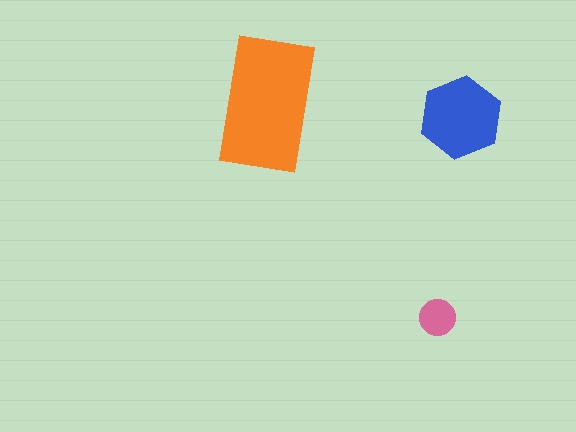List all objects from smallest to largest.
The pink circle, the blue hexagon, the orange rectangle.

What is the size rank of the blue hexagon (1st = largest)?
2nd.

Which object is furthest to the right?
The blue hexagon is rightmost.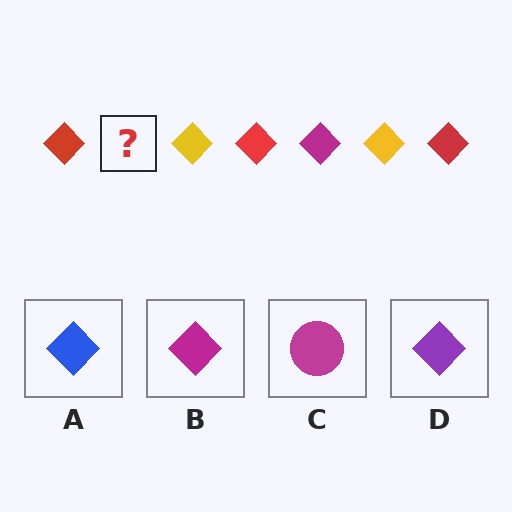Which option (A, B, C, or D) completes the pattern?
B.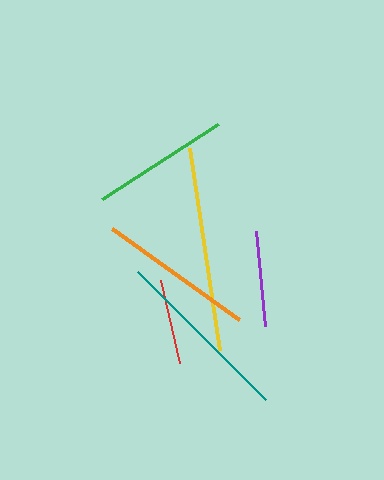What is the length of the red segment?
The red segment is approximately 85 pixels long.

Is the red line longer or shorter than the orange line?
The orange line is longer than the red line.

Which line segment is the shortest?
The red line is the shortest at approximately 85 pixels.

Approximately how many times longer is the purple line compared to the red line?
The purple line is approximately 1.1 times the length of the red line.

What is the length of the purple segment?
The purple segment is approximately 95 pixels long.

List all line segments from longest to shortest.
From longest to shortest: yellow, teal, orange, green, purple, red.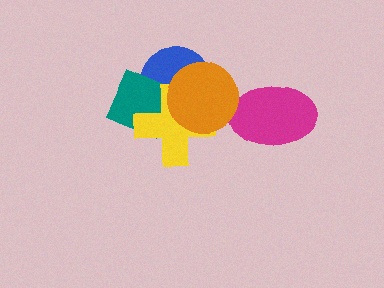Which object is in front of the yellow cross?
The orange circle is in front of the yellow cross.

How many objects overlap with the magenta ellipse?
0 objects overlap with the magenta ellipse.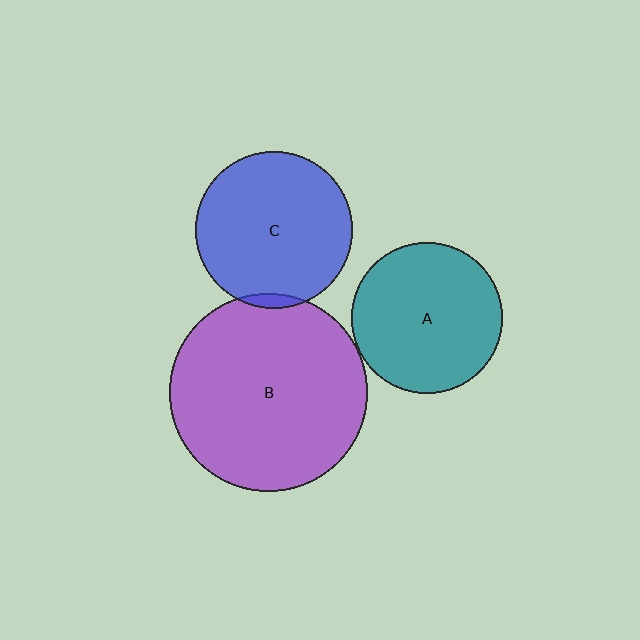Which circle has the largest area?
Circle B (purple).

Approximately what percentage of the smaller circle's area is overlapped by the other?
Approximately 5%.